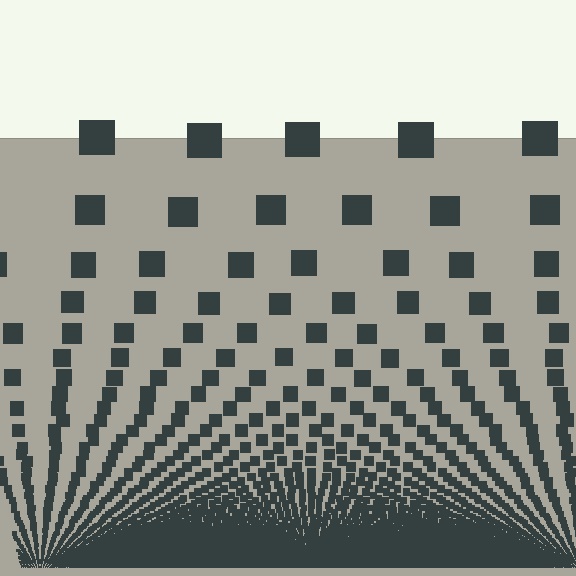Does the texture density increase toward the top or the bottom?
Density increases toward the bottom.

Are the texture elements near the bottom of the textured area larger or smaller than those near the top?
Smaller. The gradient is inverted — elements near the bottom are smaller and denser.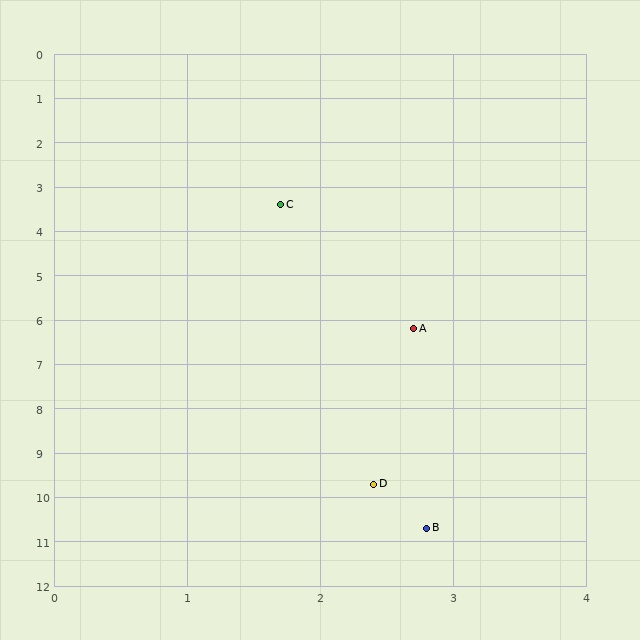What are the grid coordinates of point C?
Point C is at approximately (1.7, 3.4).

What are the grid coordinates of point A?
Point A is at approximately (2.7, 6.2).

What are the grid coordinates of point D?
Point D is at approximately (2.4, 9.7).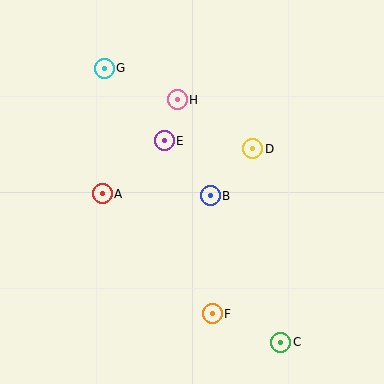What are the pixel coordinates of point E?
Point E is at (164, 141).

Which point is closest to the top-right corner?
Point D is closest to the top-right corner.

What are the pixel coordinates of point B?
Point B is at (210, 196).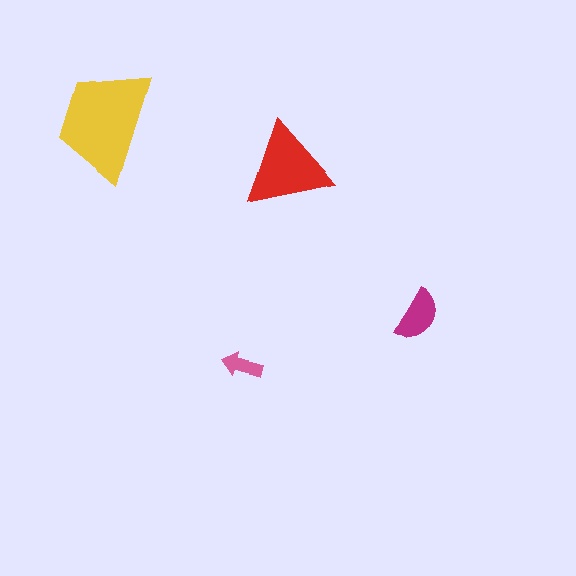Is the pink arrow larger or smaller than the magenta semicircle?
Smaller.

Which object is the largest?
The yellow trapezoid.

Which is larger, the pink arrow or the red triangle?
The red triangle.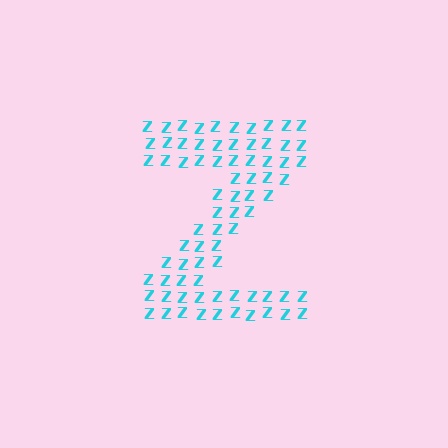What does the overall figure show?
The overall figure shows the letter Z.